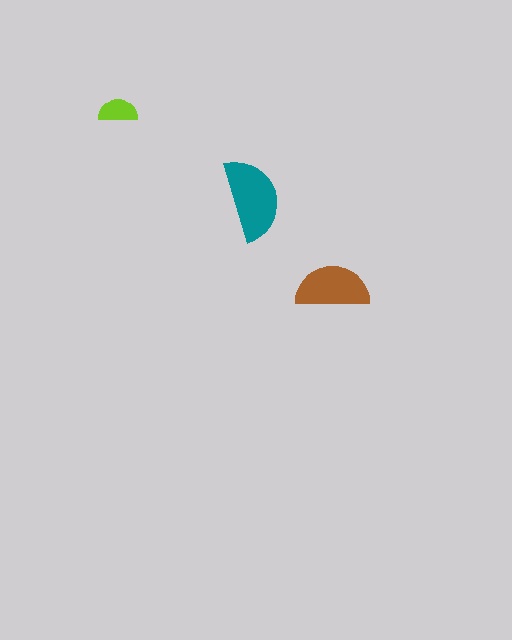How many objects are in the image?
There are 3 objects in the image.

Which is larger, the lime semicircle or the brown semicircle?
The brown one.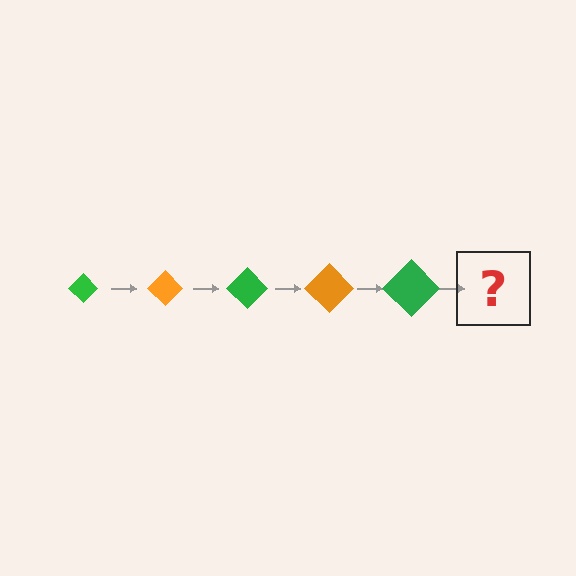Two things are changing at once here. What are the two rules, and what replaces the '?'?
The two rules are that the diamond grows larger each step and the color cycles through green and orange. The '?' should be an orange diamond, larger than the previous one.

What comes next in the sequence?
The next element should be an orange diamond, larger than the previous one.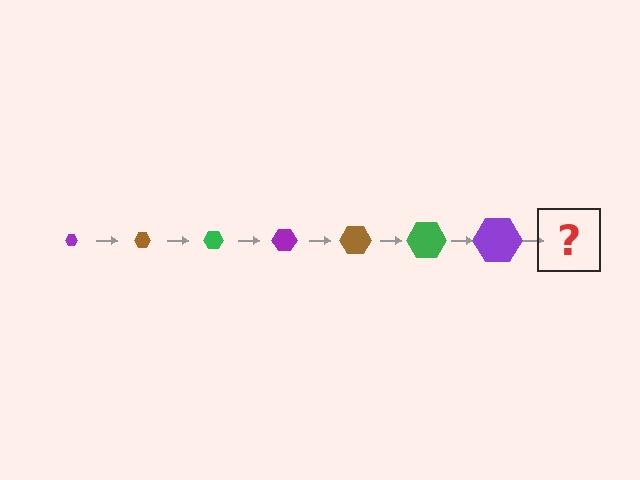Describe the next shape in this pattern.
It should be a brown hexagon, larger than the previous one.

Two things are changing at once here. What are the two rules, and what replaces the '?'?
The two rules are that the hexagon grows larger each step and the color cycles through purple, brown, and green. The '?' should be a brown hexagon, larger than the previous one.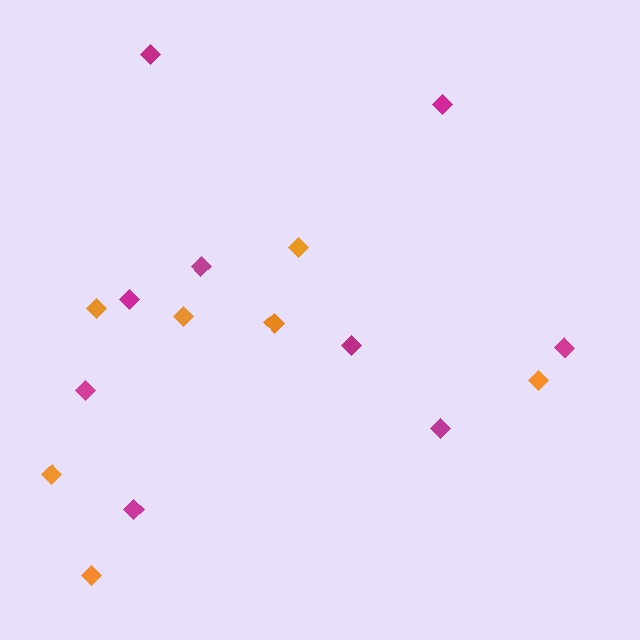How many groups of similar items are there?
There are 2 groups: one group of orange diamonds (7) and one group of magenta diamonds (9).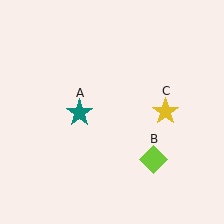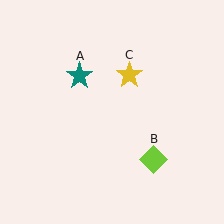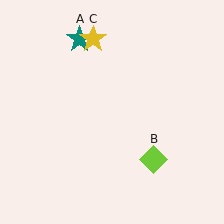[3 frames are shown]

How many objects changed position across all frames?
2 objects changed position: teal star (object A), yellow star (object C).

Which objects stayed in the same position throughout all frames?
Lime diamond (object B) remained stationary.